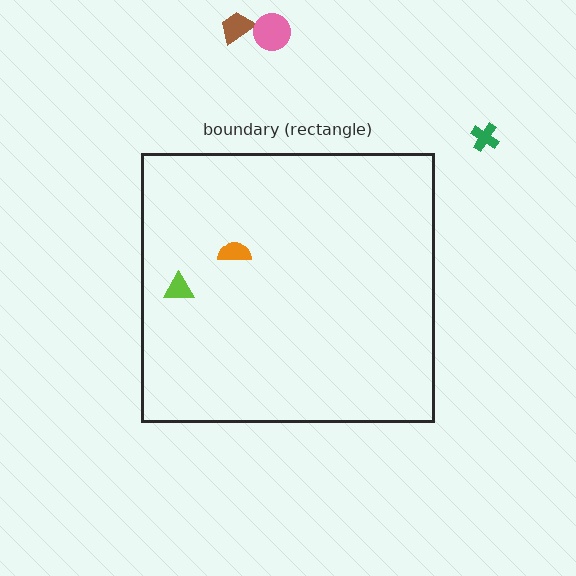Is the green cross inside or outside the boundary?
Outside.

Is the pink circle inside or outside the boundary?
Outside.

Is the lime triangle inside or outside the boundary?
Inside.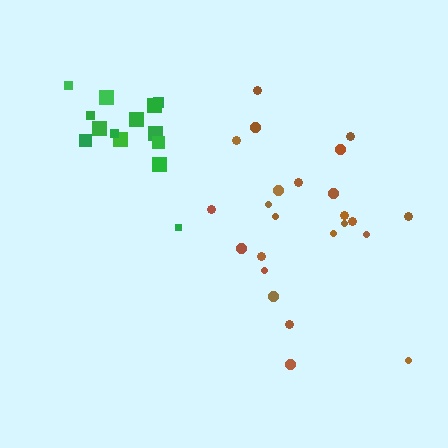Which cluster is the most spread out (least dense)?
Brown.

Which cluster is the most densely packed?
Green.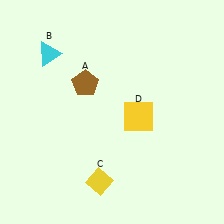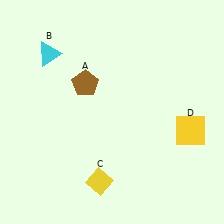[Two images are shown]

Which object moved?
The yellow square (D) moved right.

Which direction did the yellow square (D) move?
The yellow square (D) moved right.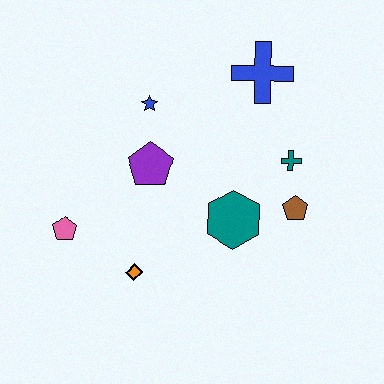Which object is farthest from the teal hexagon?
The pink pentagon is farthest from the teal hexagon.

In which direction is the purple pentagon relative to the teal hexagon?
The purple pentagon is to the left of the teal hexagon.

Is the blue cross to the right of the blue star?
Yes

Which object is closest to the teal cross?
The brown pentagon is closest to the teal cross.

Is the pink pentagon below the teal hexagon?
Yes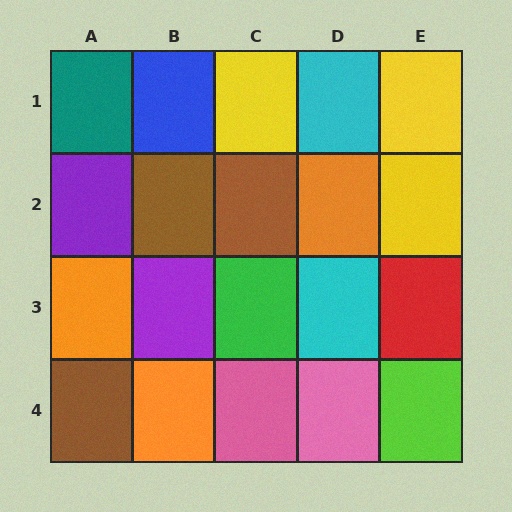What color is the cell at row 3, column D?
Cyan.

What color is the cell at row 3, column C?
Green.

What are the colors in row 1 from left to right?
Teal, blue, yellow, cyan, yellow.